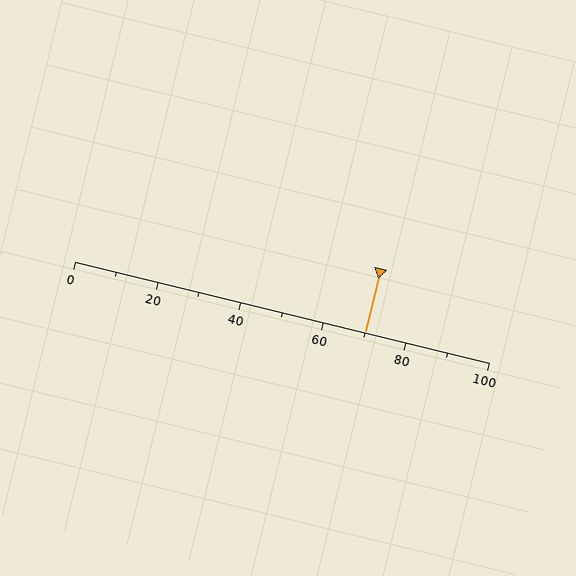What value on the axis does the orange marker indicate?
The marker indicates approximately 70.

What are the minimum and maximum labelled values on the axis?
The axis runs from 0 to 100.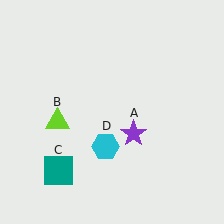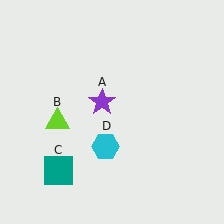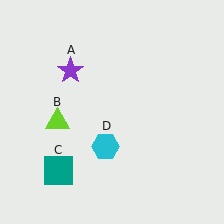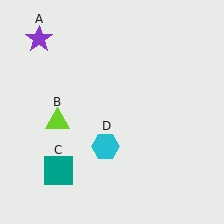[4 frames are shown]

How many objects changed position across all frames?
1 object changed position: purple star (object A).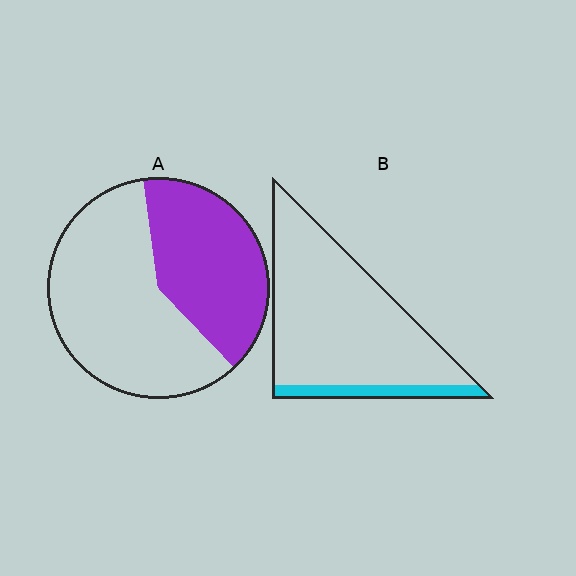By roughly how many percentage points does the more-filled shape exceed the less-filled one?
By roughly 30 percentage points (A over B).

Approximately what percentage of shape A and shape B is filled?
A is approximately 40% and B is approximately 10%.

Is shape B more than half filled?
No.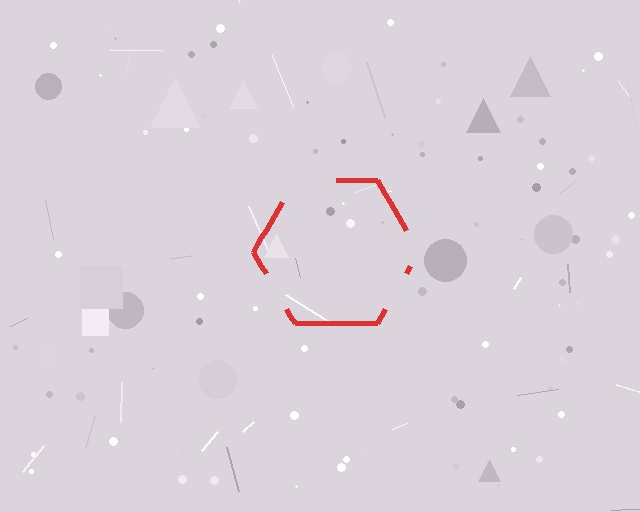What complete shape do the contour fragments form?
The contour fragments form a hexagon.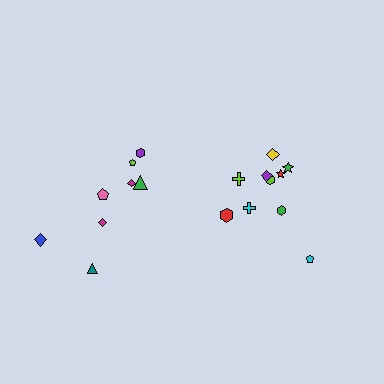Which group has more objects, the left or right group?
The right group.